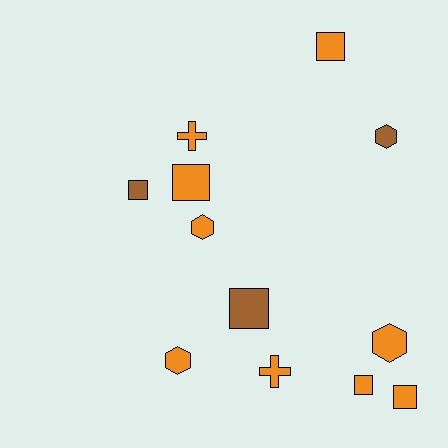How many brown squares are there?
There are 2 brown squares.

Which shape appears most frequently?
Square, with 6 objects.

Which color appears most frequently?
Orange, with 9 objects.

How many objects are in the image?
There are 12 objects.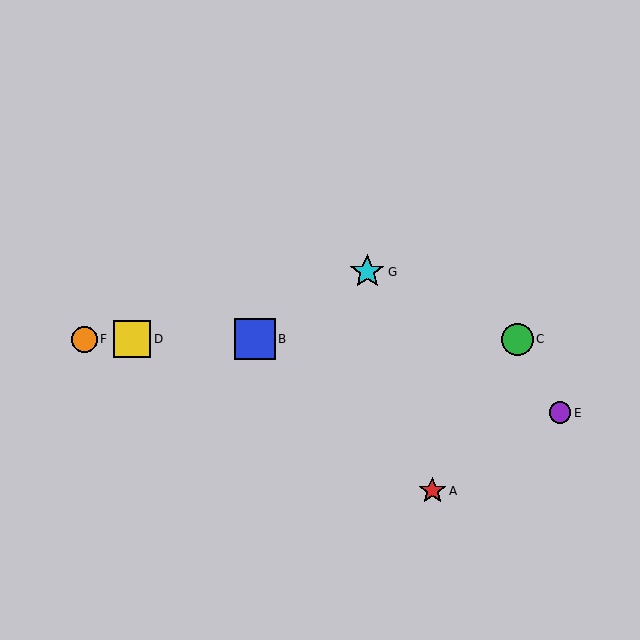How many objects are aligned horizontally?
4 objects (B, C, D, F) are aligned horizontally.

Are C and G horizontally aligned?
No, C is at y≈339 and G is at y≈272.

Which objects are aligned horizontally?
Objects B, C, D, F are aligned horizontally.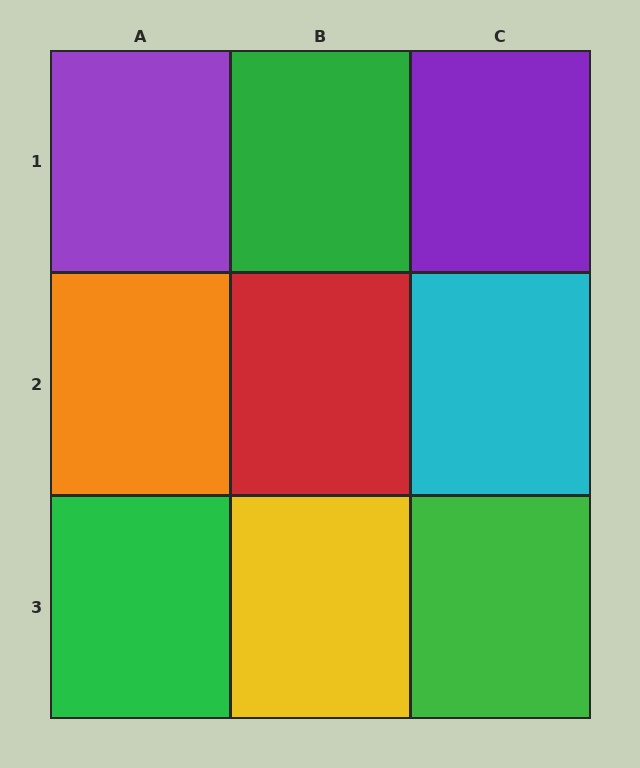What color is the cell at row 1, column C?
Purple.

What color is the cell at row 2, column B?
Red.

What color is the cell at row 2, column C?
Cyan.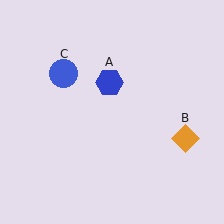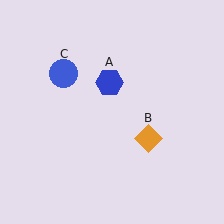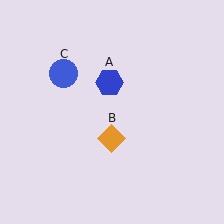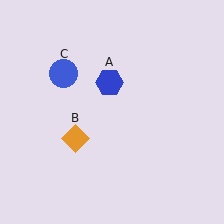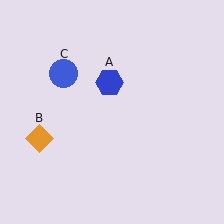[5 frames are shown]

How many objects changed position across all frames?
1 object changed position: orange diamond (object B).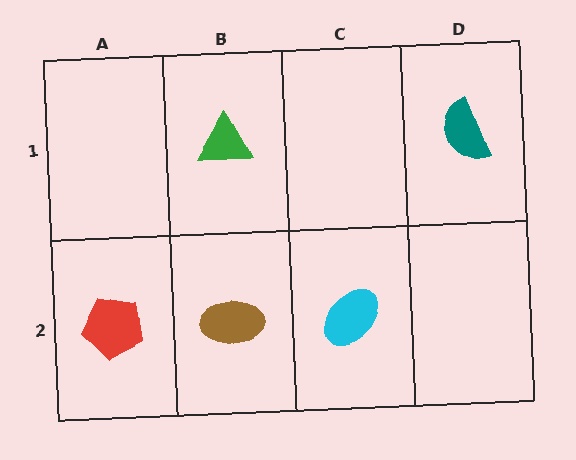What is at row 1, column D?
A teal semicircle.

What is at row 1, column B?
A green triangle.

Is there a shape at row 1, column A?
No, that cell is empty.